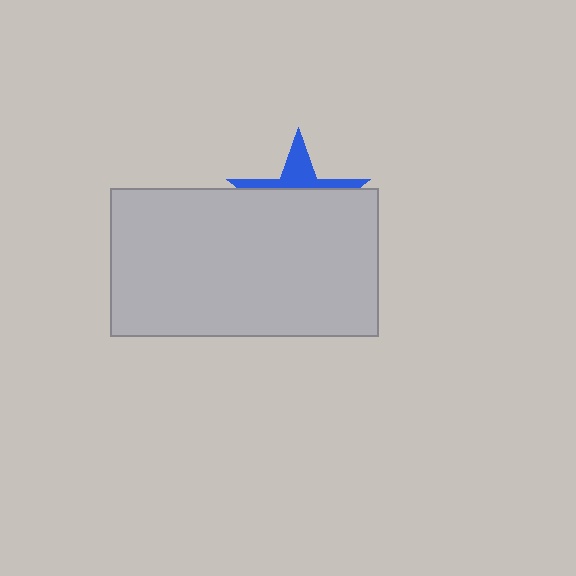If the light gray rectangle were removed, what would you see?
You would see the complete blue star.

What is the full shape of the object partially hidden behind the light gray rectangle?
The partially hidden object is a blue star.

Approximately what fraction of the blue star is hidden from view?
Roughly 70% of the blue star is hidden behind the light gray rectangle.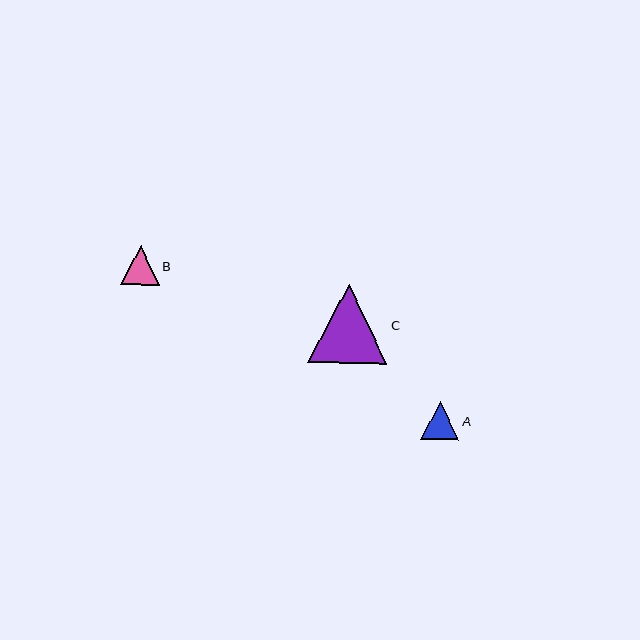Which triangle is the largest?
Triangle C is the largest with a size of approximately 79 pixels.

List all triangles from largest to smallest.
From largest to smallest: C, B, A.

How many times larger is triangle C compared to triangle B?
Triangle C is approximately 2.1 times the size of triangle B.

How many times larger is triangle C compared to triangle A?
Triangle C is approximately 2.1 times the size of triangle A.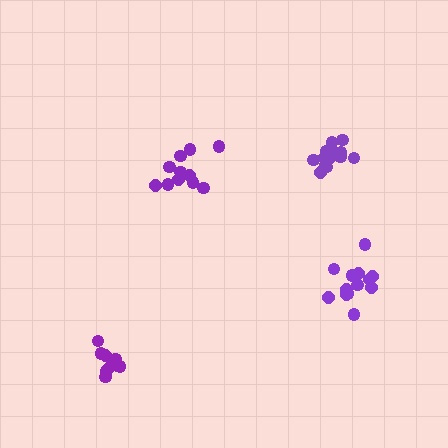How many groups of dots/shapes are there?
There are 4 groups.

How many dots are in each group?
Group 1: 14 dots, Group 2: 13 dots, Group 3: 9 dots, Group 4: 11 dots (47 total).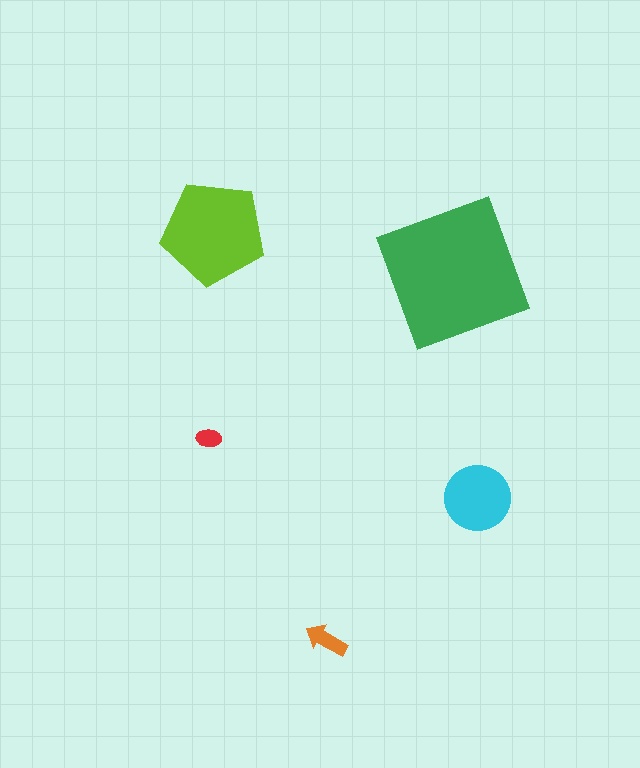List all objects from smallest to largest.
The red ellipse, the orange arrow, the cyan circle, the lime pentagon, the green square.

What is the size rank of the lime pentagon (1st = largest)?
2nd.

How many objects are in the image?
There are 5 objects in the image.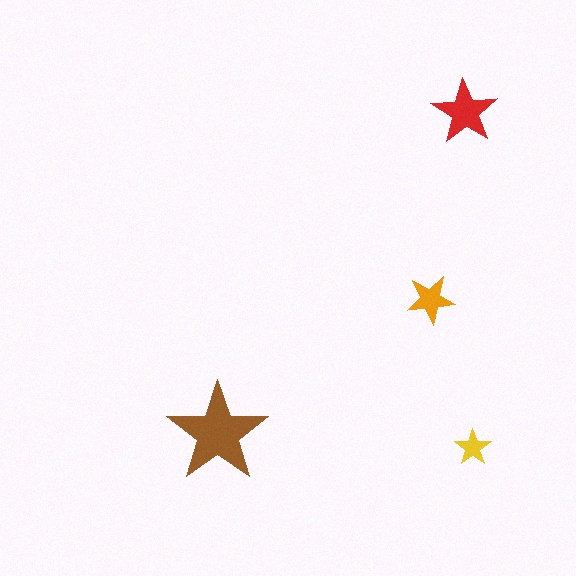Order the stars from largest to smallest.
the brown one, the red one, the orange one, the yellow one.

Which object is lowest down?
The yellow star is bottommost.